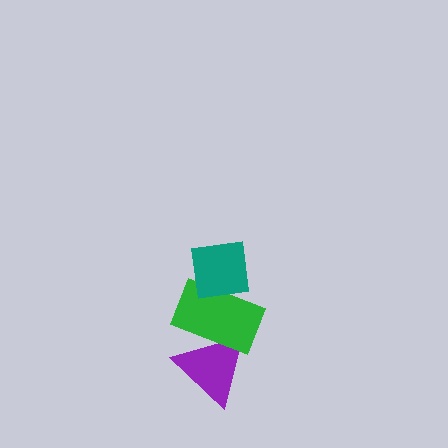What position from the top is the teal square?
The teal square is 1st from the top.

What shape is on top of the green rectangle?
The teal square is on top of the green rectangle.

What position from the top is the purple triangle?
The purple triangle is 3rd from the top.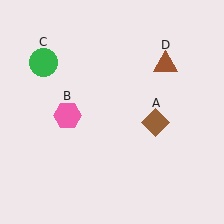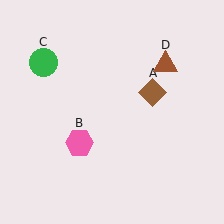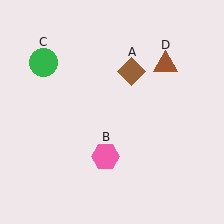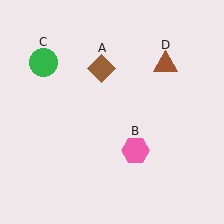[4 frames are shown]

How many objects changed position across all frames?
2 objects changed position: brown diamond (object A), pink hexagon (object B).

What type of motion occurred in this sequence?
The brown diamond (object A), pink hexagon (object B) rotated counterclockwise around the center of the scene.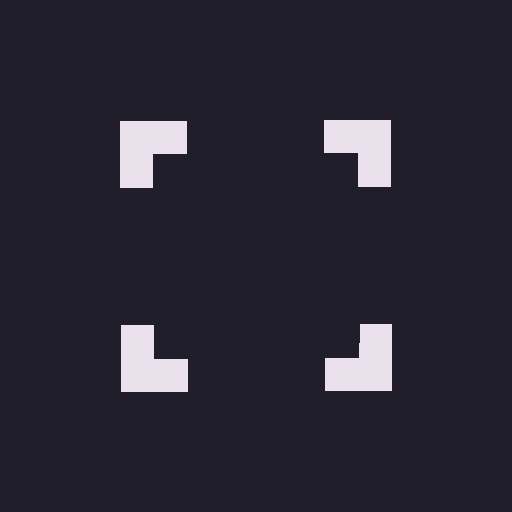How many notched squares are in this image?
There are 4 — one at each vertex of the illusory square.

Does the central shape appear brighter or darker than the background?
It typically appears slightly darker than the background, even though no actual brightness change is drawn.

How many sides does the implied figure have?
4 sides.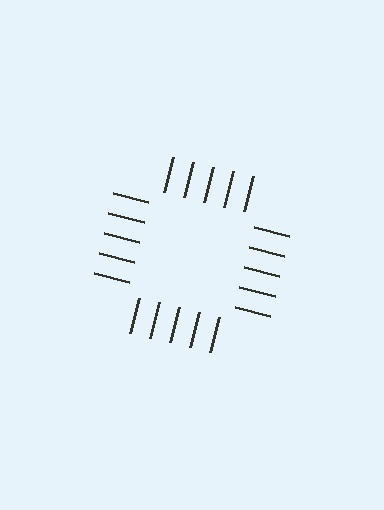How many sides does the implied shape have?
4 sides — the line-ends trace a square.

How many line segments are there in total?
20 — 5 along each of the 4 edges.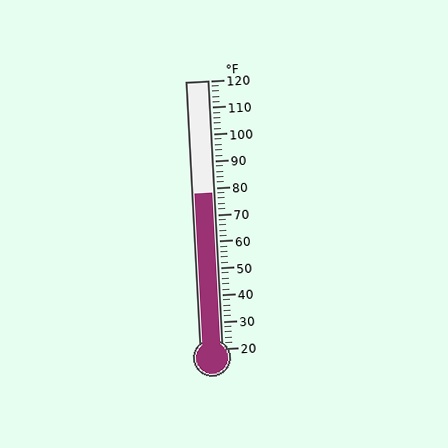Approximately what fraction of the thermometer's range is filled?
The thermometer is filled to approximately 60% of its range.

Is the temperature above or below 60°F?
The temperature is above 60°F.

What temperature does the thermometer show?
The thermometer shows approximately 78°F.